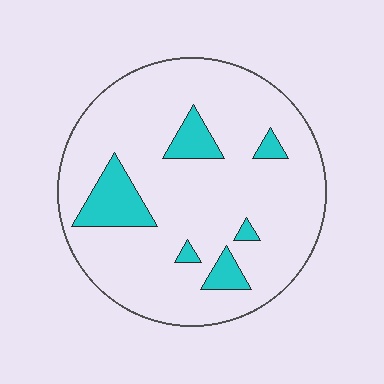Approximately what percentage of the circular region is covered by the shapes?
Approximately 15%.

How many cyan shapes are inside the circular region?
6.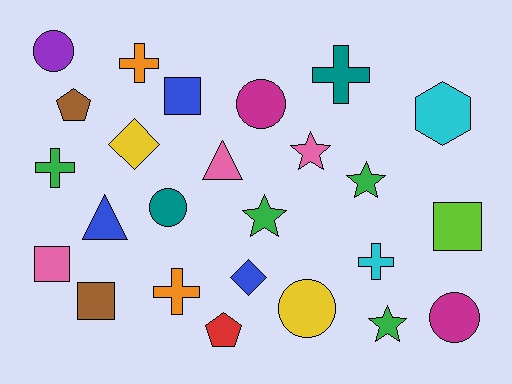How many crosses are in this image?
There are 5 crosses.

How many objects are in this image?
There are 25 objects.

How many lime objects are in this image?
There is 1 lime object.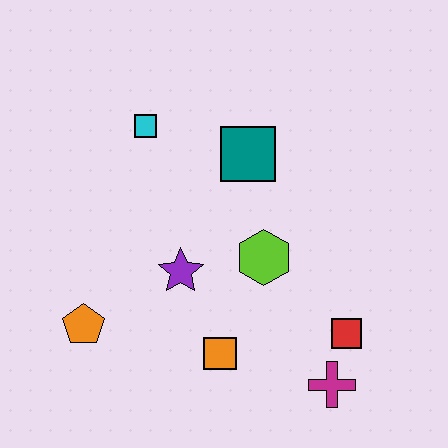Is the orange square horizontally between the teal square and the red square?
No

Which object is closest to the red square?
The magenta cross is closest to the red square.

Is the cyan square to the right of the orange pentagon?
Yes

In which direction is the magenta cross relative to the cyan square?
The magenta cross is below the cyan square.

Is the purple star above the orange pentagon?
Yes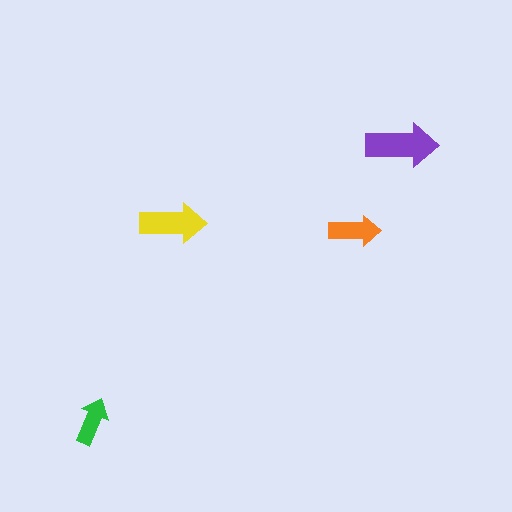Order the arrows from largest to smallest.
the purple one, the yellow one, the orange one, the green one.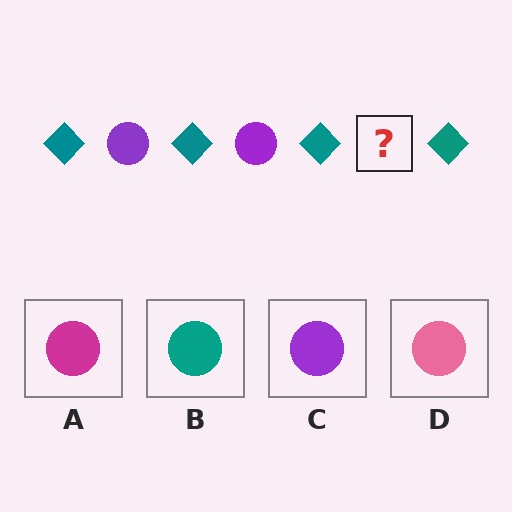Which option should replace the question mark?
Option C.